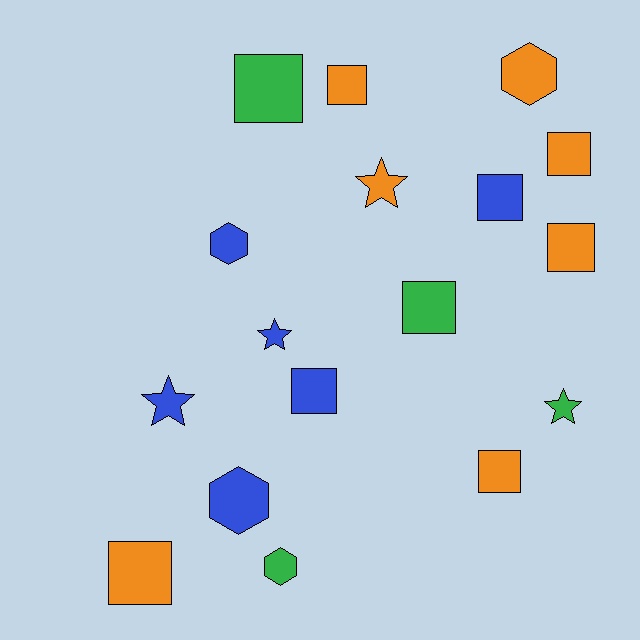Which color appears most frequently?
Orange, with 7 objects.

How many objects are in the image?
There are 17 objects.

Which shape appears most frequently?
Square, with 9 objects.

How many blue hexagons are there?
There are 2 blue hexagons.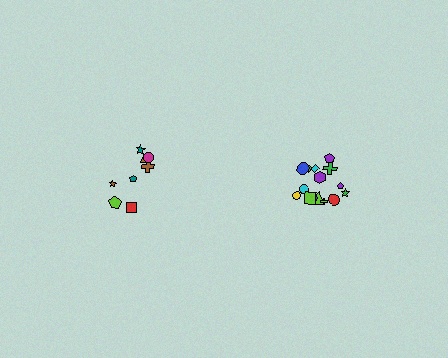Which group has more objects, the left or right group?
The right group.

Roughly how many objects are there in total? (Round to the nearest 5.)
Roughly 25 objects in total.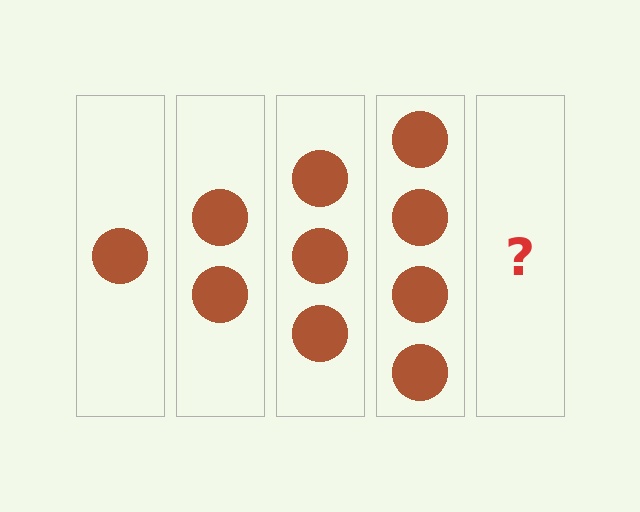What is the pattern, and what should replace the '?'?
The pattern is that each step adds one more circle. The '?' should be 5 circles.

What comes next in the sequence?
The next element should be 5 circles.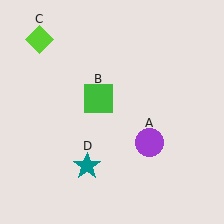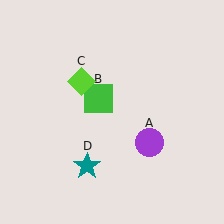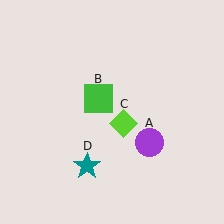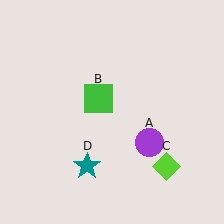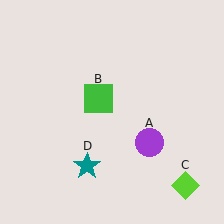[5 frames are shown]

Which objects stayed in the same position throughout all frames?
Purple circle (object A) and green square (object B) and teal star (object D) remained stationary.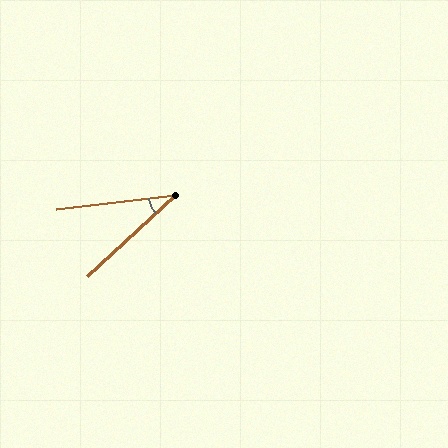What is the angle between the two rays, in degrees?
Approximately 36 degrees.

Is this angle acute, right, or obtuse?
It is acute.